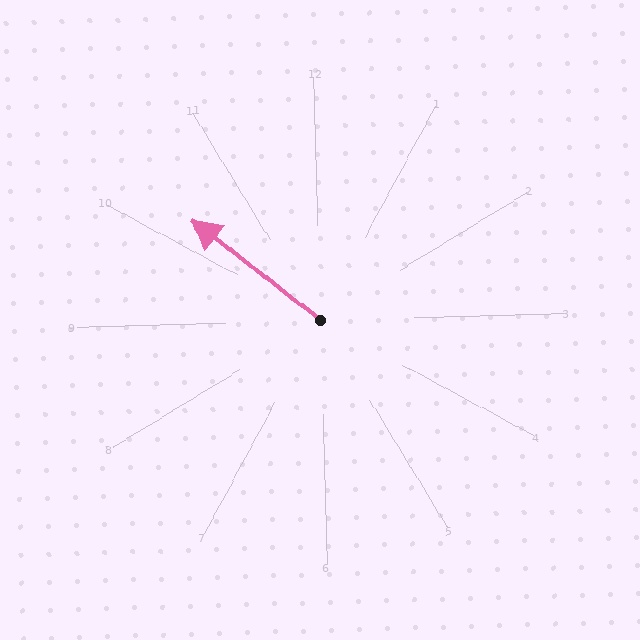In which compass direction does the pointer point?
Northwest.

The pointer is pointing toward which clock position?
Roughly 10 o'clock.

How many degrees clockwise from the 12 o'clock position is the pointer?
Approximately 309 degrees.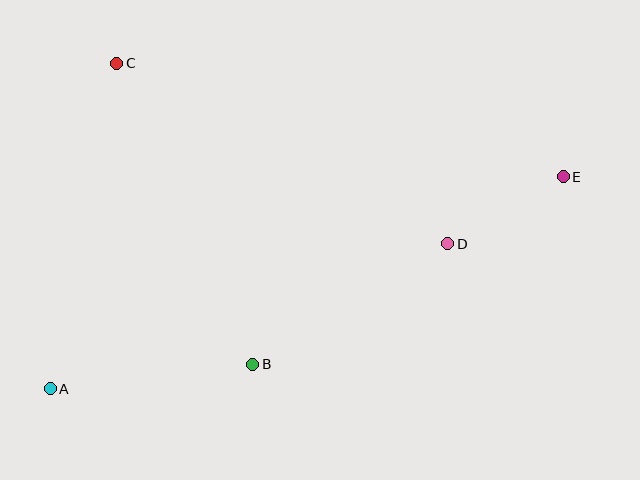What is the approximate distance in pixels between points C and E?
The distance between C and E is approximately 461 pixels.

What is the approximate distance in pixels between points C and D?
The distance between C and D is approximately 377 pixels.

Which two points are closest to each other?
Points D and E are closest to each other.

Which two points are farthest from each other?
Points A and E are farthest from each other.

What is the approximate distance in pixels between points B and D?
The distance between B and D is approximately 229 pixels.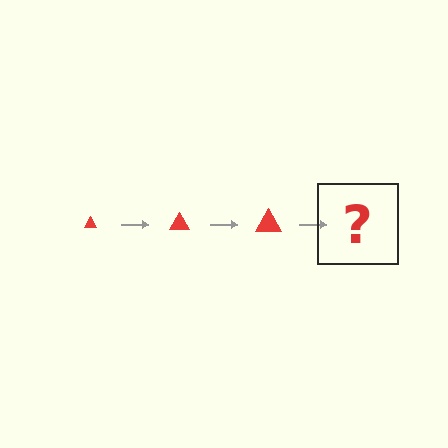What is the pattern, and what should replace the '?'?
The pattern is that the triangle gets progressively larger each step. The '?' should be a red triangle, larger than the previous one.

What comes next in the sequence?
The next element should be a red triangle, larger than the previous one.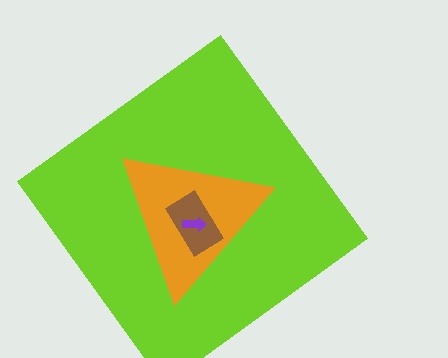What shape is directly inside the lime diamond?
The orange triangle.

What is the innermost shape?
The purple arrow.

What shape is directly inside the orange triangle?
The brown rectangle.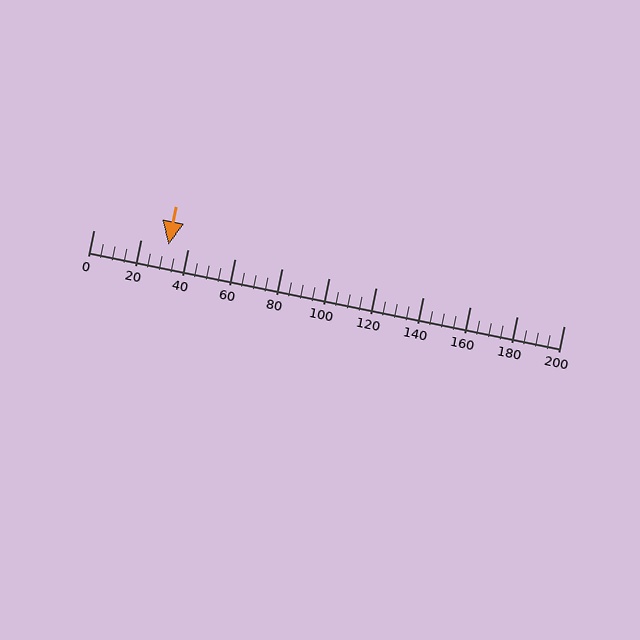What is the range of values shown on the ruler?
The ruler shows values from 0 to 200.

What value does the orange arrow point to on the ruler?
The orange arrow points to approximately 32.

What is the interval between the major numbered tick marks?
The major tick marks are spaced 20 units apart.